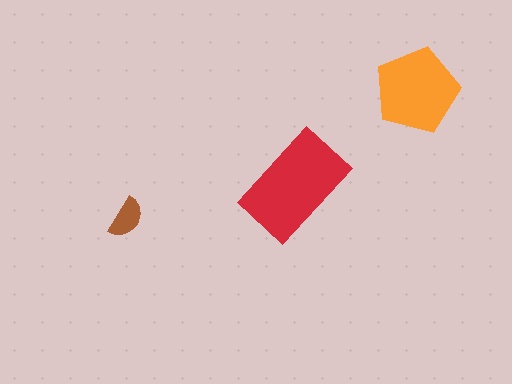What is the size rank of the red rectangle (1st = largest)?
1st.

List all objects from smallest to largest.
The brown semicircle, the orange pentagon, the red rectangle.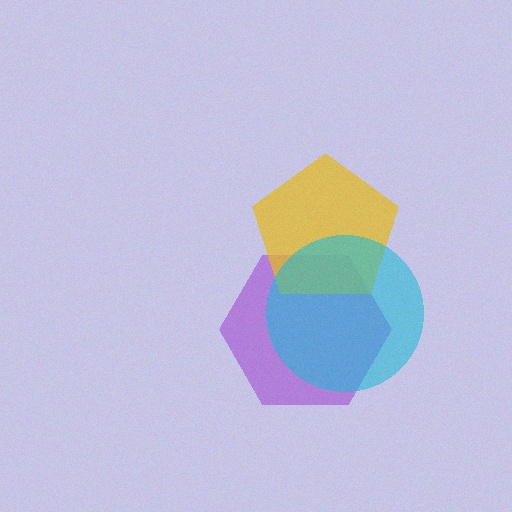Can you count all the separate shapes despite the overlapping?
Yes, there are 3 separate shapes.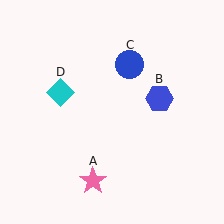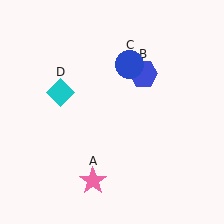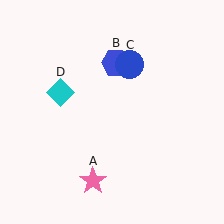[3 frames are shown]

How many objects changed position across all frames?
1 object changed position: blue hexagon (object B).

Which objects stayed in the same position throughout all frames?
Pink star (object A) and blue circle (object C) and cyan diamond (object D) remained stationary.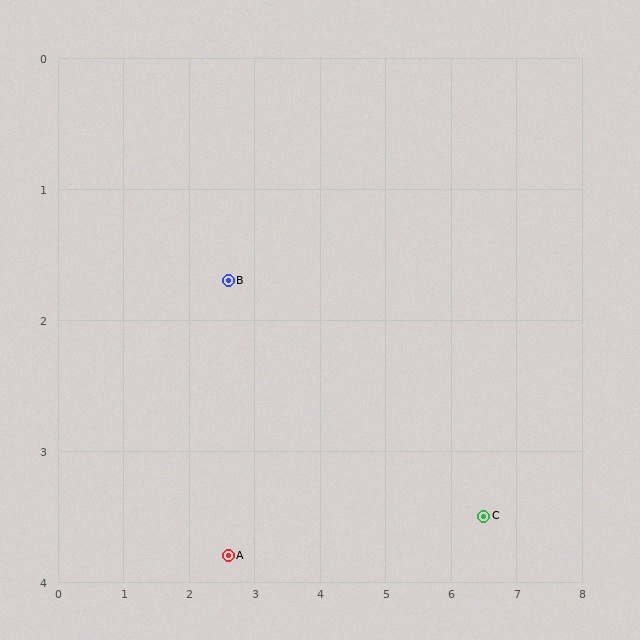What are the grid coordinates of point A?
Point A is at approximately (2.6, 3.8).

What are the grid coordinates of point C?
Point C is at approximately (6.5, 3.5).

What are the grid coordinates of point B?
Point B is at approximately (2.6, 1.7).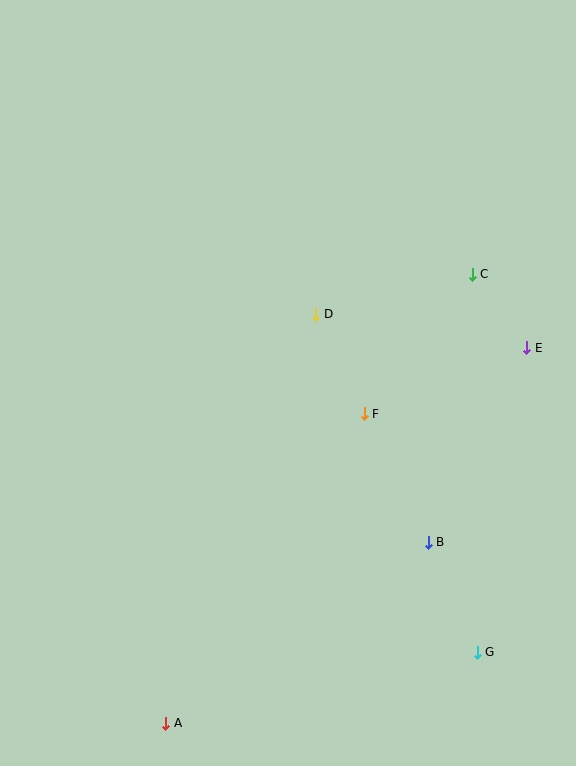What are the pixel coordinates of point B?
Point B is at (428, 542).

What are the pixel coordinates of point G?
Point G is at (477, 652).